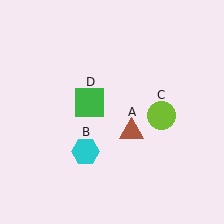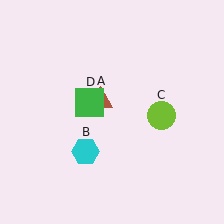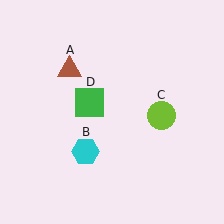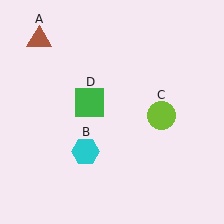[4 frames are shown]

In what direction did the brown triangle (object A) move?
The brown triangle (object A) moved up and to the left.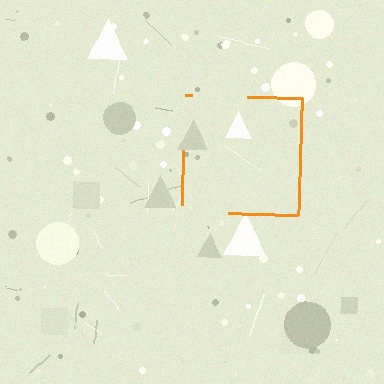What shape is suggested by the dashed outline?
The dashed outline suggests a square.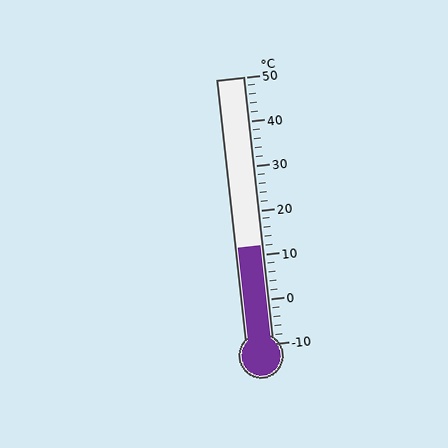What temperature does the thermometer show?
The thermometer shows approximately 12°C.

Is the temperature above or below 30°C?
The temperature is below 30°C.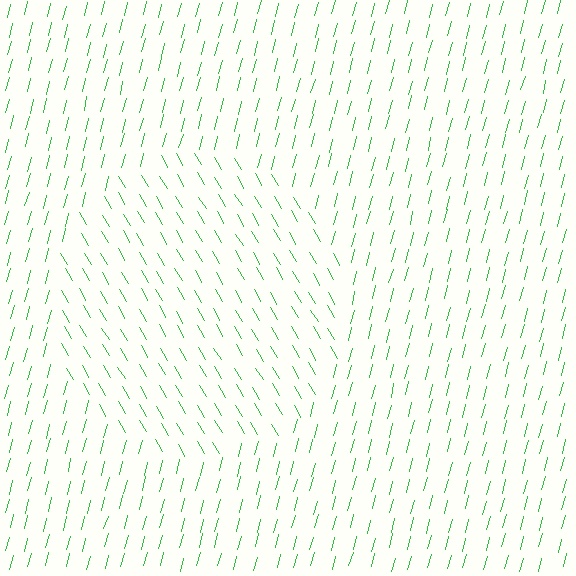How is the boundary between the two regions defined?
The boundary is defined purely by a change in line orientation (approximately 45 degrees difference). All lines are the same color and thickness.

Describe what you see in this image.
The image is filled with small green line segments. A circle region in the image has lines oriented differently from the surrounding lines, creating a visible texture boundary.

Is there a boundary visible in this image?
Yes, there is a texture boundary formed by a change in line orientation.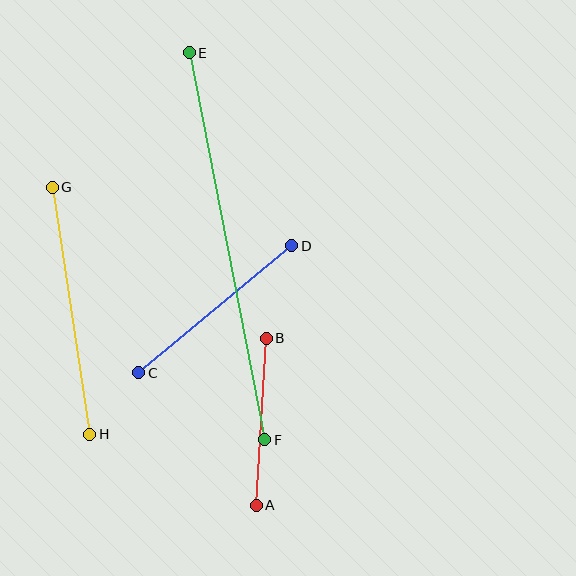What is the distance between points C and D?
The distance is approximately 199 pixels.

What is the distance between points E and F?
The distance is approximately 394 pixels.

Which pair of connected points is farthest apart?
Points E and F are farthest apart.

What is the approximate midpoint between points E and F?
The midpoint is at approximately (227, 246) pixels.